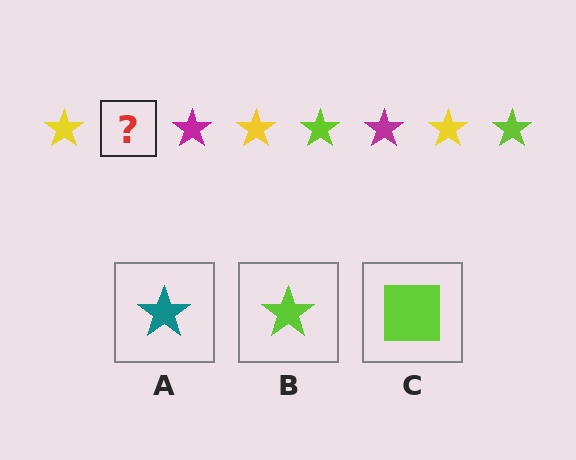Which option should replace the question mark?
Option B.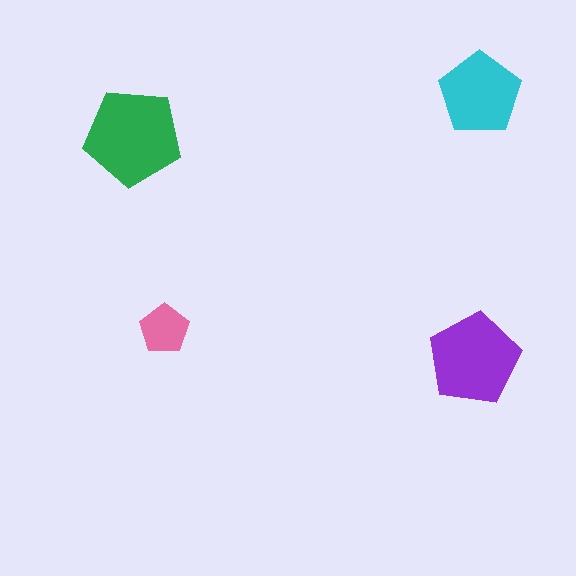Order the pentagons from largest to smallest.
the green one, the purple one, the cyan one, the pink one.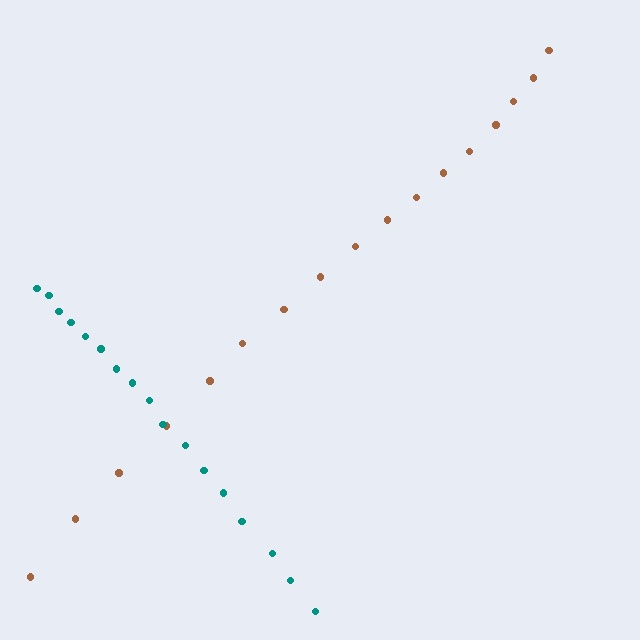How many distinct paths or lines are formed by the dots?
There are 2 distinct paths.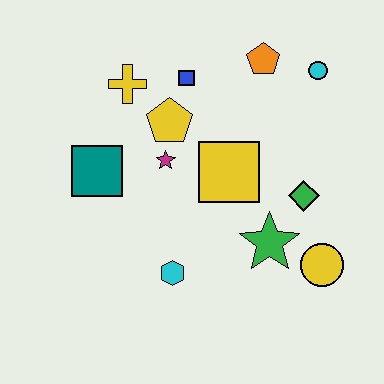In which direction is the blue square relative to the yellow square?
The blue square is above the yellow square.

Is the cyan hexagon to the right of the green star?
No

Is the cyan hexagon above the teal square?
No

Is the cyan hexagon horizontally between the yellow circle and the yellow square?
No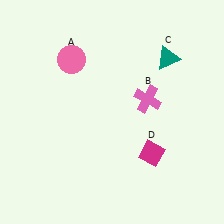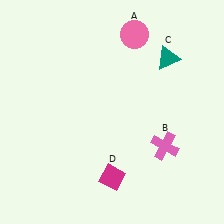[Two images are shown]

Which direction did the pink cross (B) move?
The pink cross (B) moved down.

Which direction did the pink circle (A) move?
The pink circle (A) moved right.